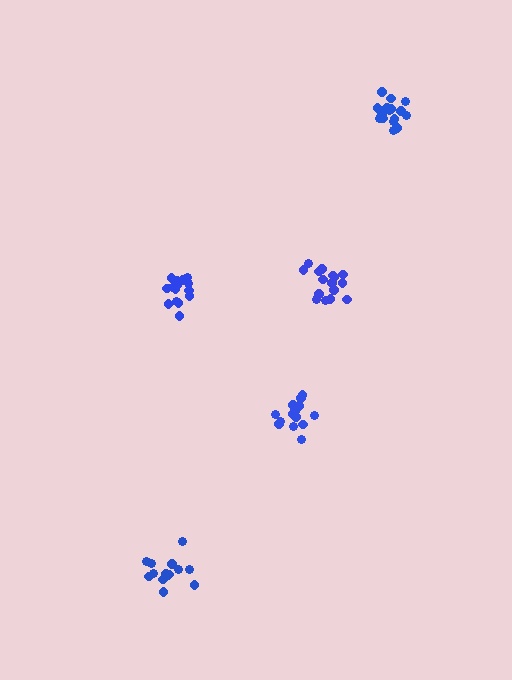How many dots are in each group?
Group 1: 17 dots, Group 2: 14 dots, Group 3: 16 dots, Group 4: 14 dots, Group 5: 19 dots (80 total).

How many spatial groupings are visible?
There are 5 spatial groupings.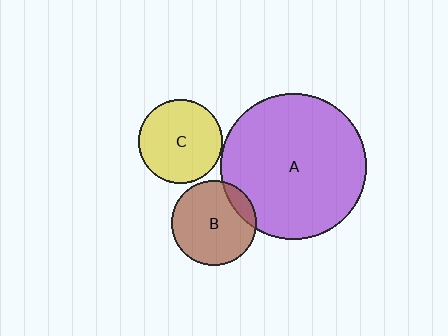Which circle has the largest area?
Circle A (purple).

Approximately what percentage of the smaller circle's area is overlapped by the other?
Approximately 15%.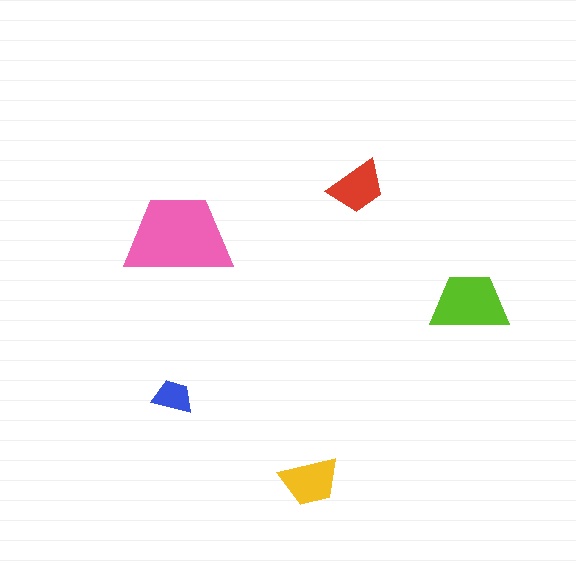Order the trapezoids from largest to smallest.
the pink one, the lime one, the yellow one, the red one, the blue one.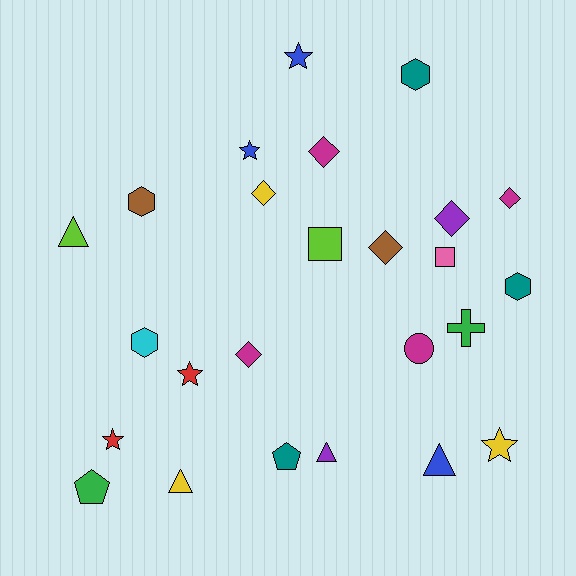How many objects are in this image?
There are 25 objects.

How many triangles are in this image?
There are 4 triangles.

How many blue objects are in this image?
There are 3 blue objects.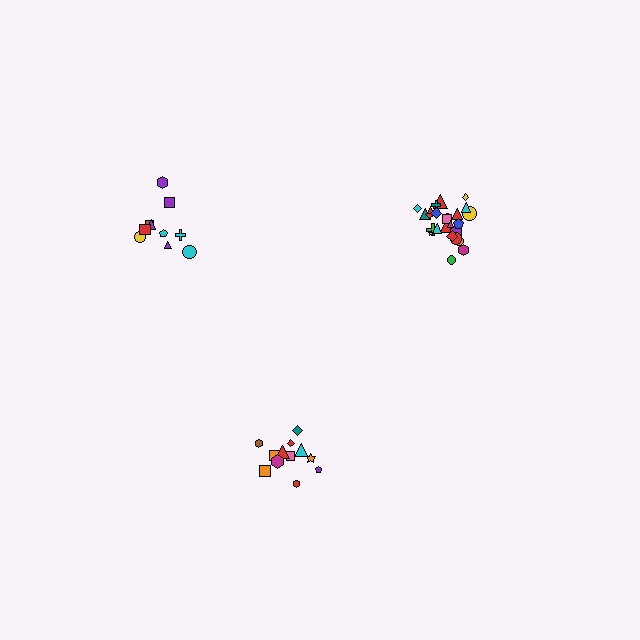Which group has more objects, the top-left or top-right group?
The top-right group.